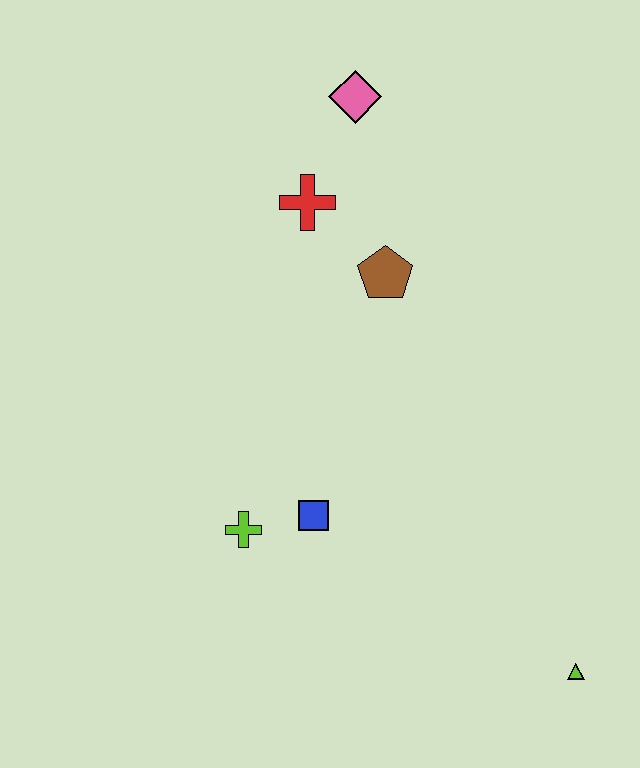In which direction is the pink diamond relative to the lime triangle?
The pink diamond is above the lime triangle.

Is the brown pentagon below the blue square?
No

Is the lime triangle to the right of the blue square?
Yes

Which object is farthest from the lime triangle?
The pink diamond is farthest from the lime triangle.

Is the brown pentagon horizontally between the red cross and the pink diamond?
No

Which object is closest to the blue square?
The lime cross is closest to the blue square.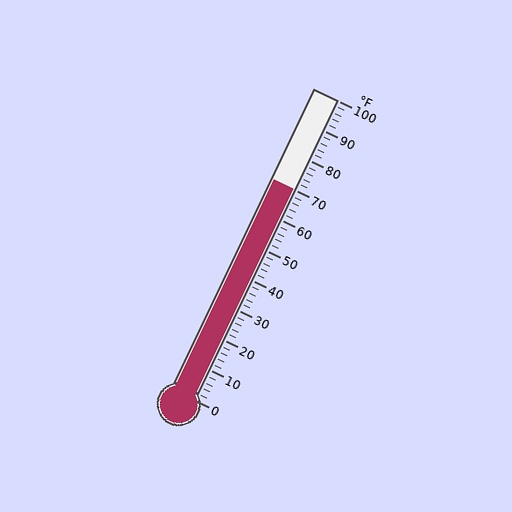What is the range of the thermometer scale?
The thermometer scale ranges from 0°F to 100°F.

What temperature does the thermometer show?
The thermometer shows approximately 70°F.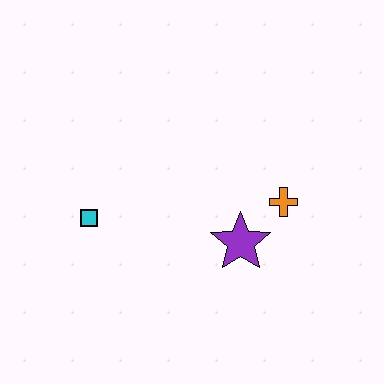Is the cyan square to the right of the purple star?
No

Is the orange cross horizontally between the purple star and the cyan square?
No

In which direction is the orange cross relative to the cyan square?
The orange cross is to the right of the cyan square.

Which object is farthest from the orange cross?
The cyan square is farthest from the orange cross.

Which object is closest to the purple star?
The orange cross is closest to the purple star.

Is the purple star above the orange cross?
No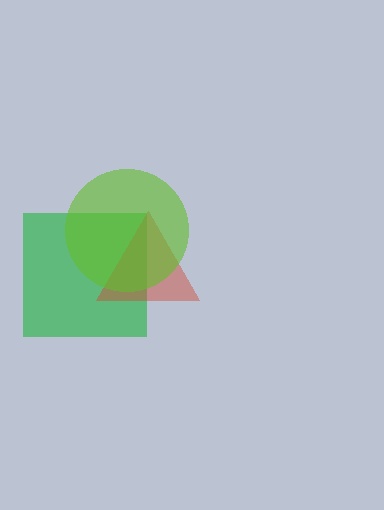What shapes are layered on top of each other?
The layered shapes are: a green square, a red triangle, a lime circle.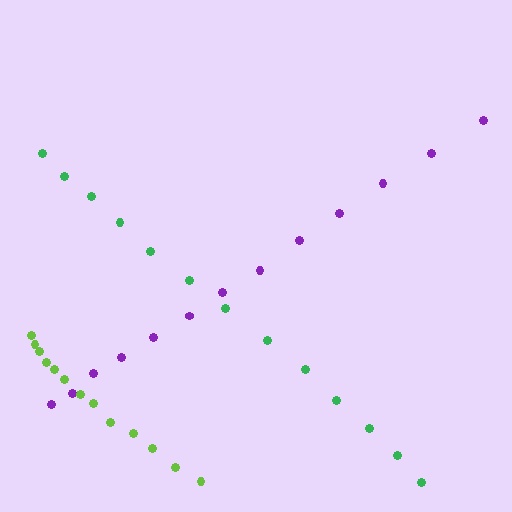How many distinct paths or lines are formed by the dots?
There are 3 distinct paths.